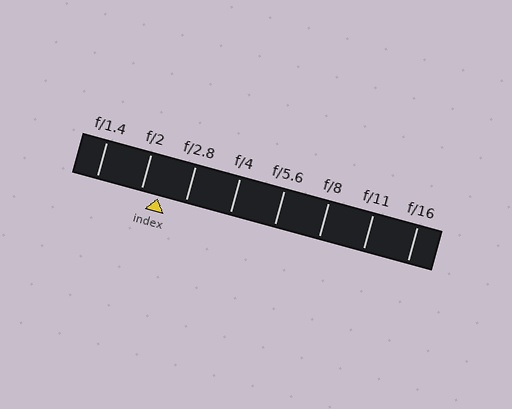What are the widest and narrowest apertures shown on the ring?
The widest aperture shown is f/1.4 and the narrowest is f/16.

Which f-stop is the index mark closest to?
The index mark is closest to f/2.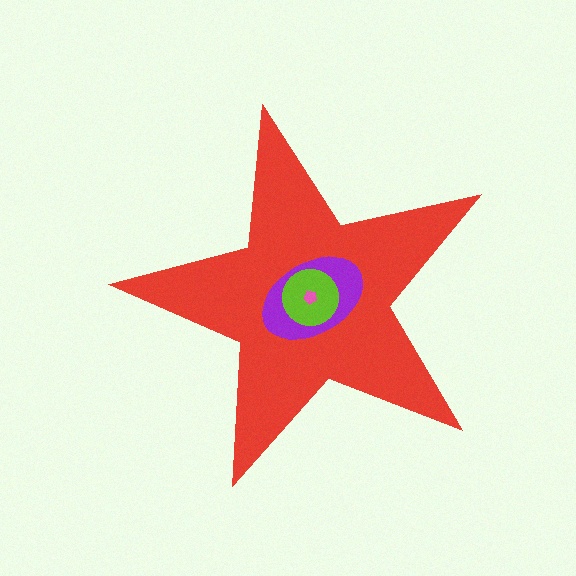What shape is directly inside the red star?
The purple ellipse.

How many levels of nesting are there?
4.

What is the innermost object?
The pink pentagon.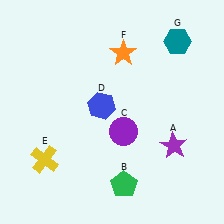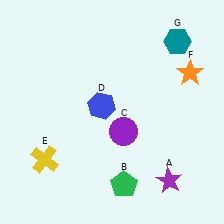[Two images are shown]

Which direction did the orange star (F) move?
The orange star (F) moved right.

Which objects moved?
The objects that moved are: the purple star (A), the orange star (F).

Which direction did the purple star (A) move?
The purple star (A) moved down.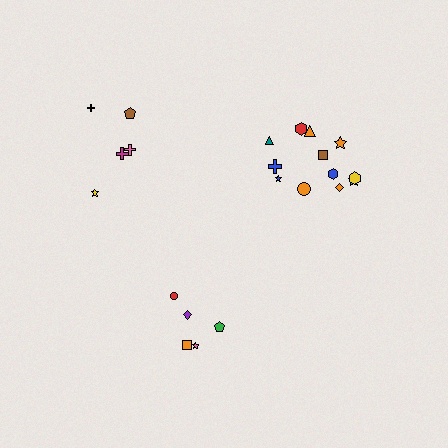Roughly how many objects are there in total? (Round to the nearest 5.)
Roughly 20 objects in total.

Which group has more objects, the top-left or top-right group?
The top-right group.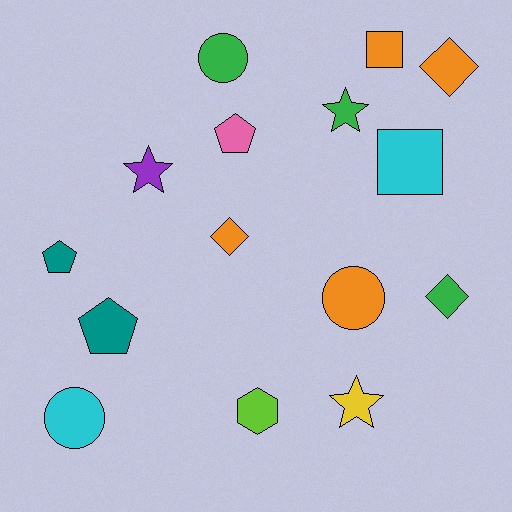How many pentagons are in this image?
There are 3 pentagons.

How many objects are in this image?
There are 15 objects.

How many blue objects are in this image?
There are no blue objects.